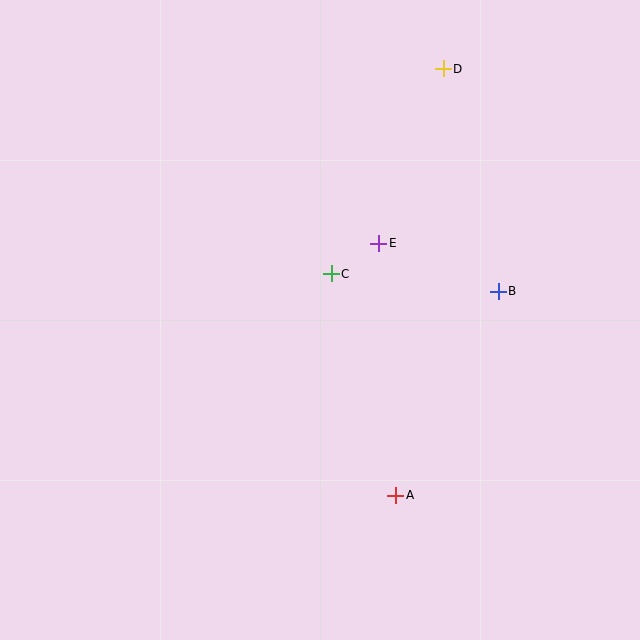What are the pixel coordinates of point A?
Point A is at (396, 495).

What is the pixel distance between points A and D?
The distance between A and D is 429 pixels.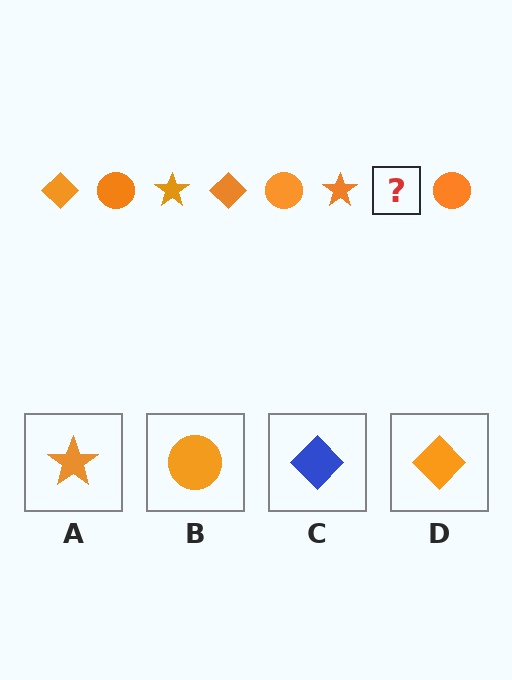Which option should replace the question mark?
Option D.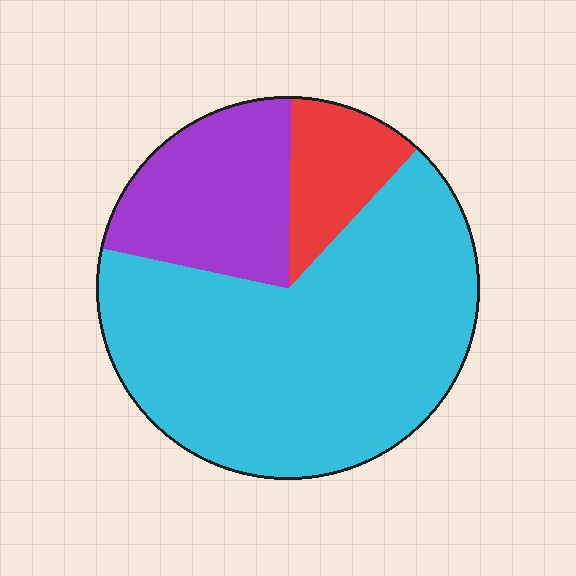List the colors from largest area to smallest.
From largest to smallest: cyan, purple, red.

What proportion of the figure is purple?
Purple covers about 20% of the figure.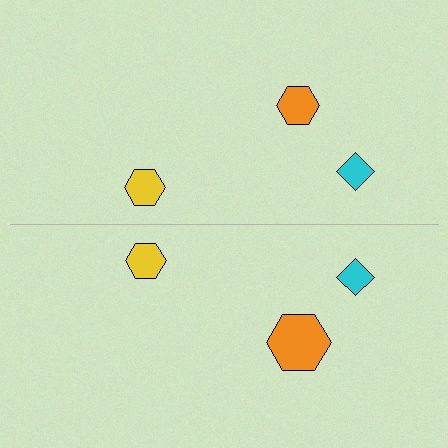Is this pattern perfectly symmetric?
No, the pattern is not perfectly symmetric. The orange hexagon on the bottom side has a different size than its mirror counterpart.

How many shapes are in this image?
There are 6 shapes in this image.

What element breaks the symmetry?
The orange hexagon on the bottom side has a different size than its mirror counterpart.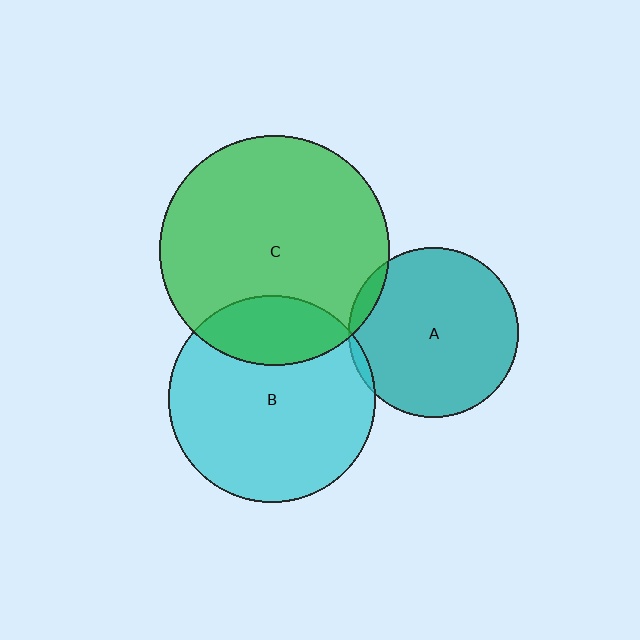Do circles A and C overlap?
Yes.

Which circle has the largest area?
Circle C (green).